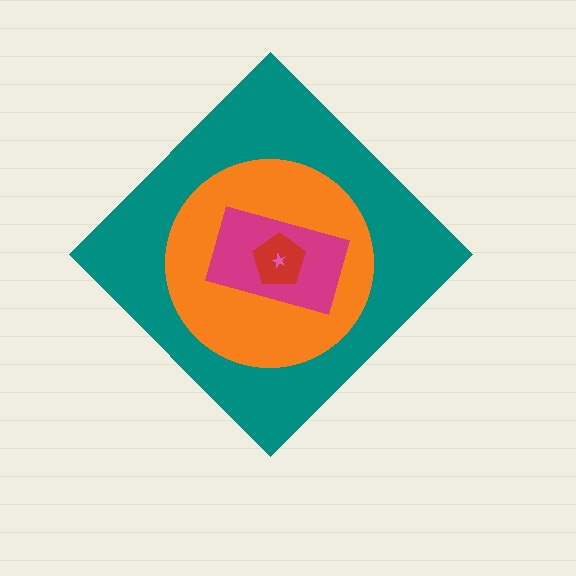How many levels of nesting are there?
5.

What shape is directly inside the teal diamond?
The orange circle.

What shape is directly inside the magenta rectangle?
The red pentagon.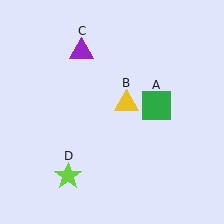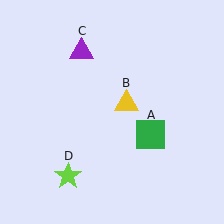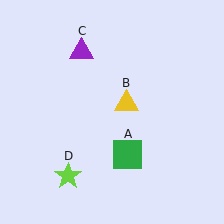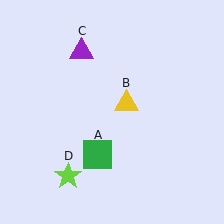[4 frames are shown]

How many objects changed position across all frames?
1 object changed position: green square (object A).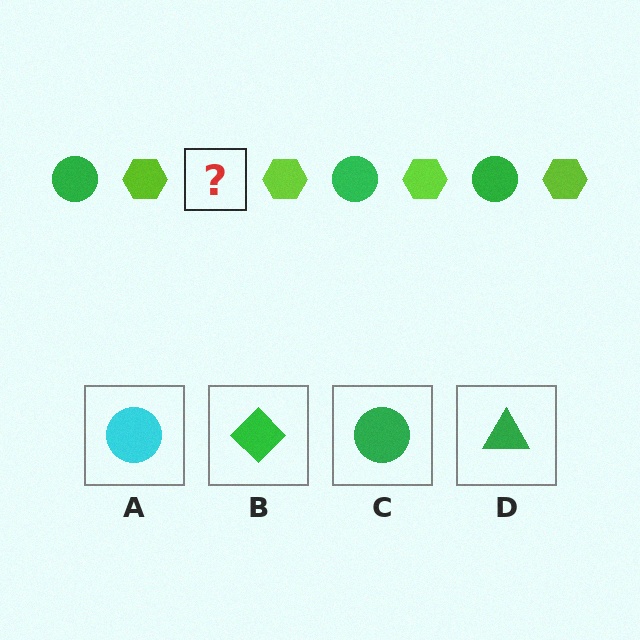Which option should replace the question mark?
Option C.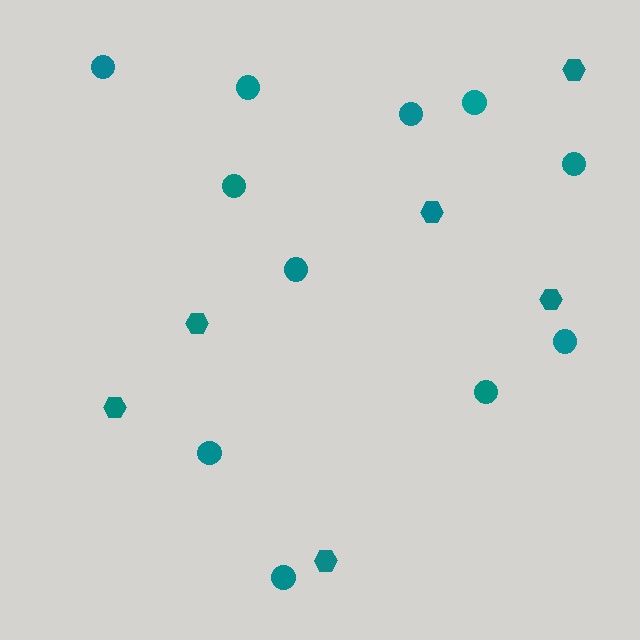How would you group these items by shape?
There are 2 groups: one group of hexagons (6) and one group of circles (11).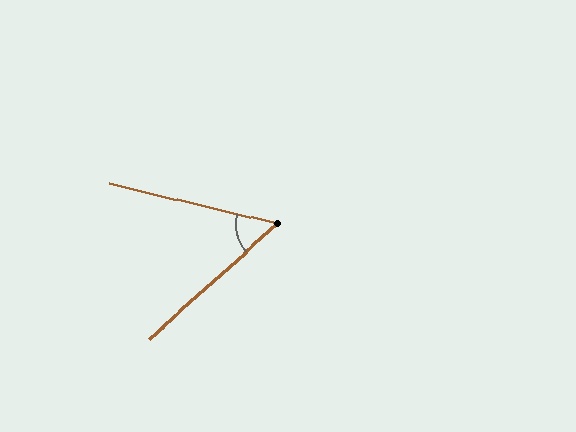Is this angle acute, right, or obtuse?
It is acute.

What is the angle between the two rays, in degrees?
Approximately 55 degrees.